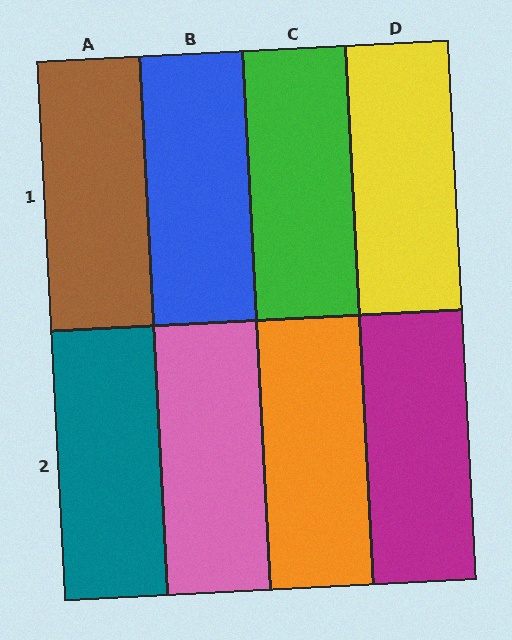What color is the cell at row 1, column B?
Blue.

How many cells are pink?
1 cell is pink.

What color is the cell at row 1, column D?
Yellow.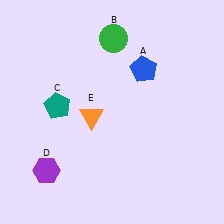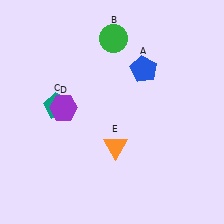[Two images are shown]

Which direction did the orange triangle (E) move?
The orange triangle (E) moved down.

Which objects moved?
The objects that moved are: the purple hexagon (D), the orange triangle (E).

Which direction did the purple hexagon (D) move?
The purple hexagon (D) moved up.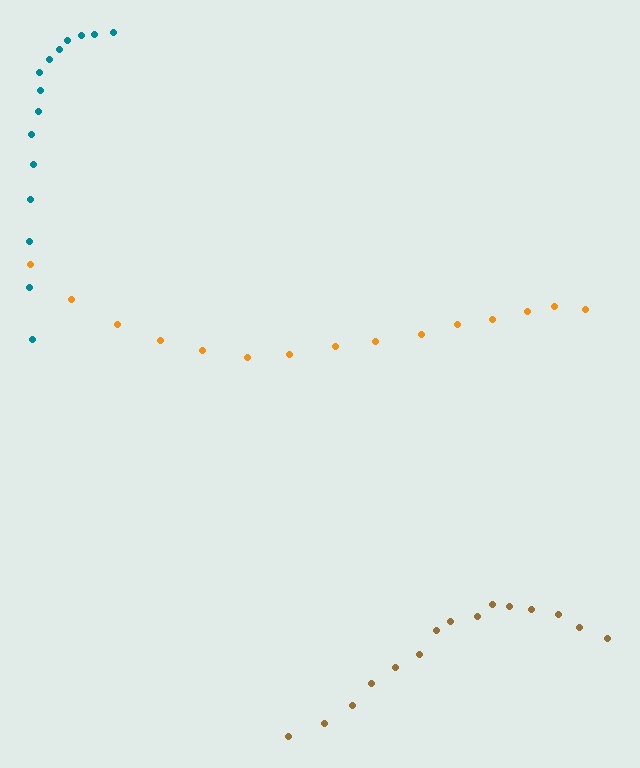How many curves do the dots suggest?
There are 3 distinct paths.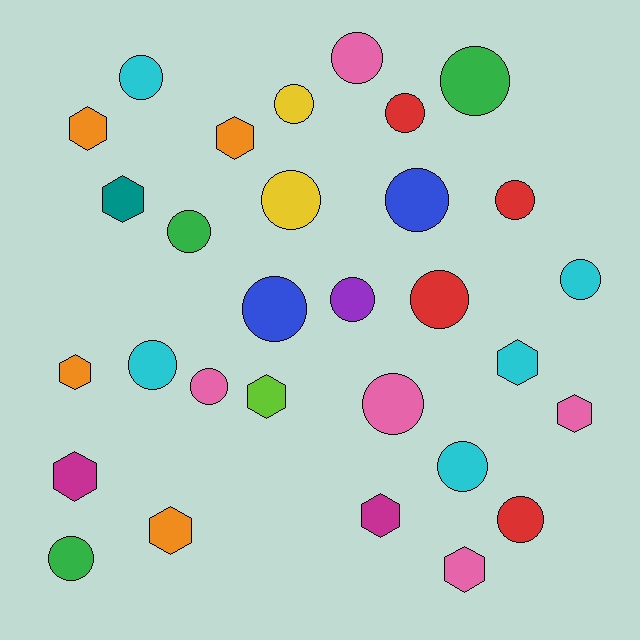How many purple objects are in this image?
There is 1 purple object.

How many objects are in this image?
There are 30 objects.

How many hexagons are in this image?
There are 11 hexagons.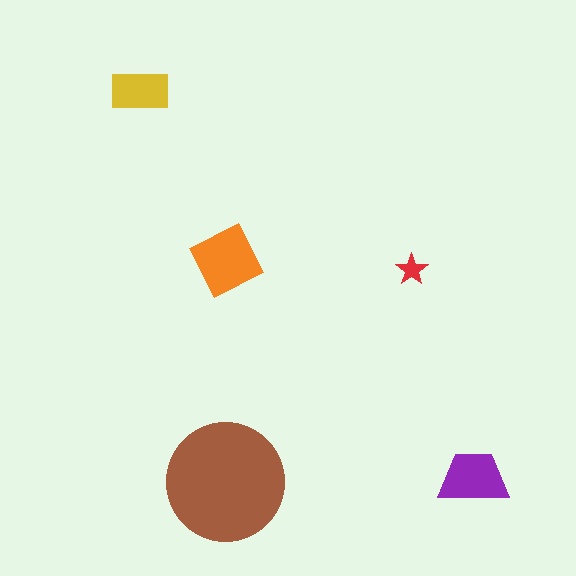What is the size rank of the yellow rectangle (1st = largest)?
4th.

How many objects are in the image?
There are 5 objects in the image.